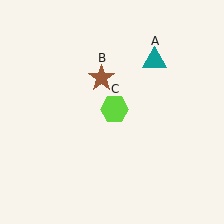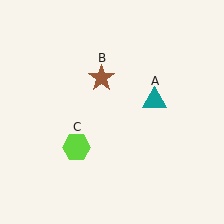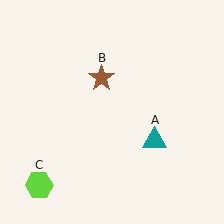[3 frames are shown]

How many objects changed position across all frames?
2 objects changed position: teal triangle (object A), lime hexagon (object C).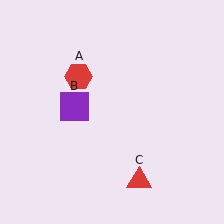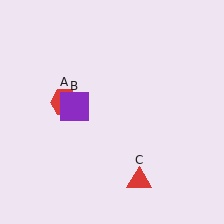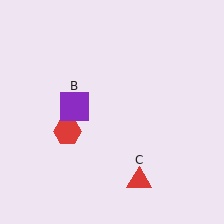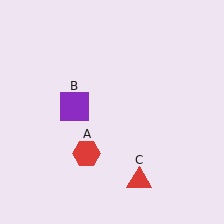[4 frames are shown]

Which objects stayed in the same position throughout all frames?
Purple square (object B) and red triangle (object C) remained stationary.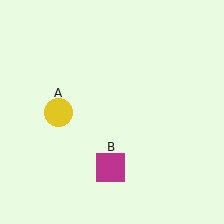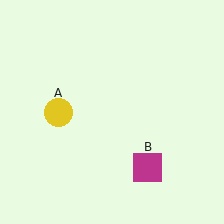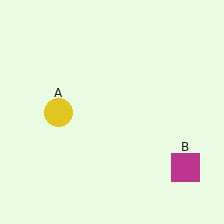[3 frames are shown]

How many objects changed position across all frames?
1 object changed position: magenta square (object B).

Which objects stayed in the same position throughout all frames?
Yellow circle (object A) remained stationary.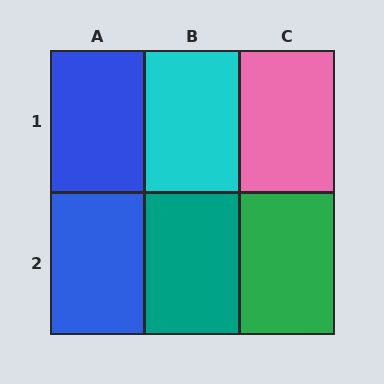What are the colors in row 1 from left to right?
Blue, cyan, pink.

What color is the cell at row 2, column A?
Blue.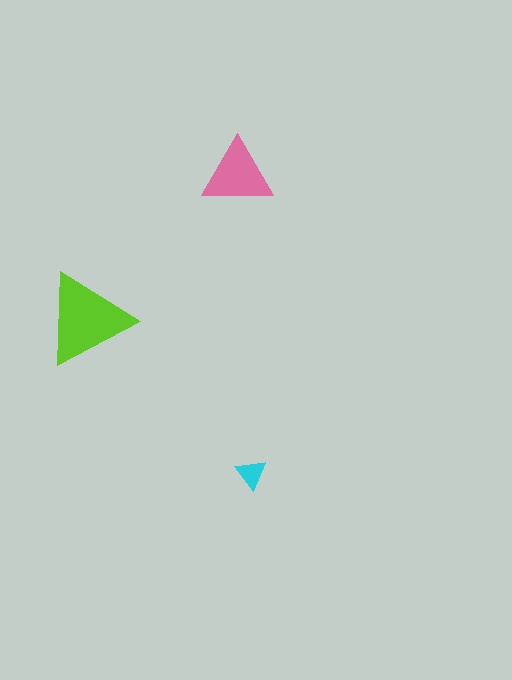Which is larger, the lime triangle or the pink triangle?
The lime one.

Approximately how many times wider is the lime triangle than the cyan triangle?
About 3 times wider.